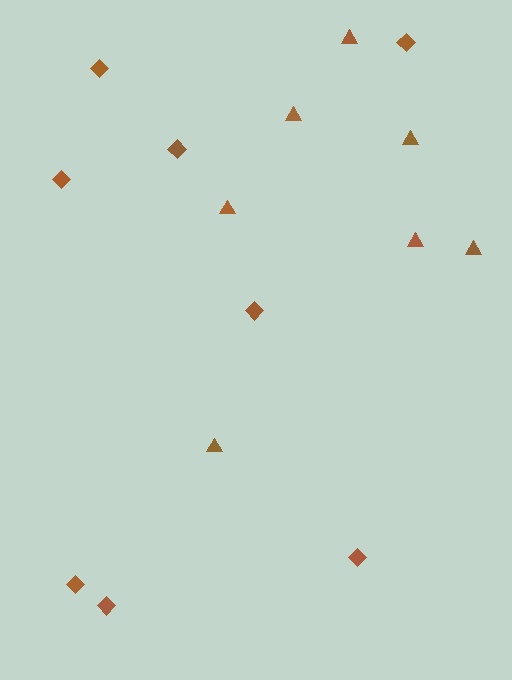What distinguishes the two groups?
There are 2 groups: one group of triangles (7) and one group of diamonds (8).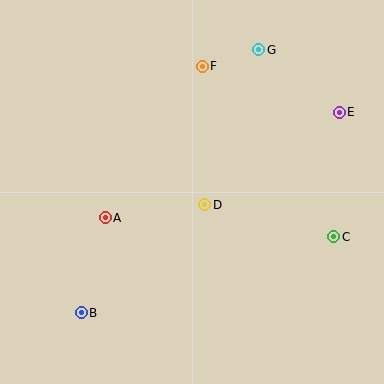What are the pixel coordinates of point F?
Point F is at (202, 66).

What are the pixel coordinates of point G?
Point G is at (259, 50).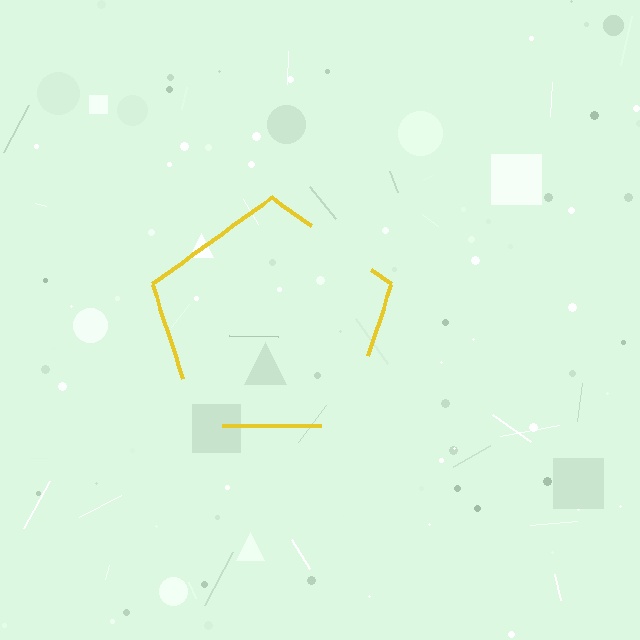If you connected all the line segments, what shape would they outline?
They would outline a pentagon.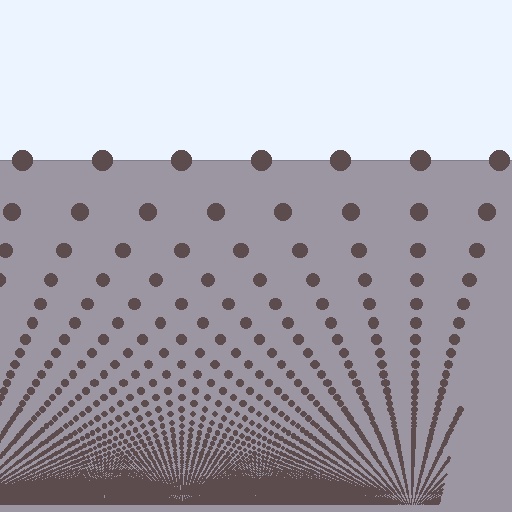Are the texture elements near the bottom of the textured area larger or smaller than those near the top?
Smaller. The gradient is inverted — elements near the bottom are smaller and denser.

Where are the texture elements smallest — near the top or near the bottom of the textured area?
Near the bottom.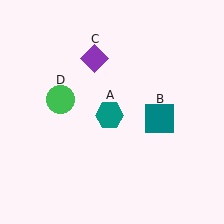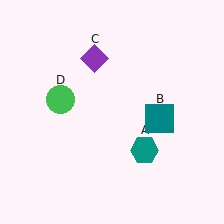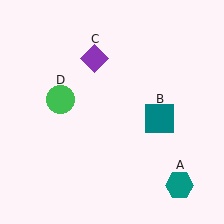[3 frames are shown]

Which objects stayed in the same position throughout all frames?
Teal square (object B) and purple diamond (object C) and green circle (object D) remained stationary.